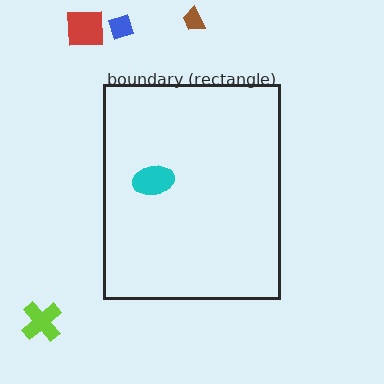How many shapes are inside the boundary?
1 inside, 4 outside.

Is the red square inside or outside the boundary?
Outside.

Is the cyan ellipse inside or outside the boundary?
Inside.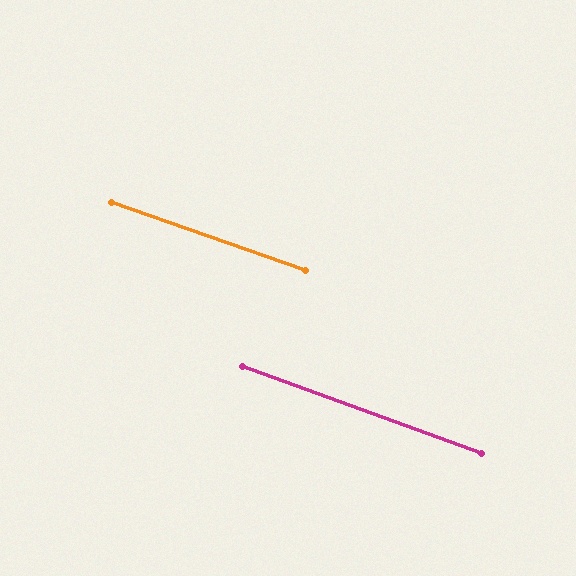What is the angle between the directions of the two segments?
Approximately 1 degree.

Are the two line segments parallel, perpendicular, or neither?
Parallel — their directions differ by only 0.6°.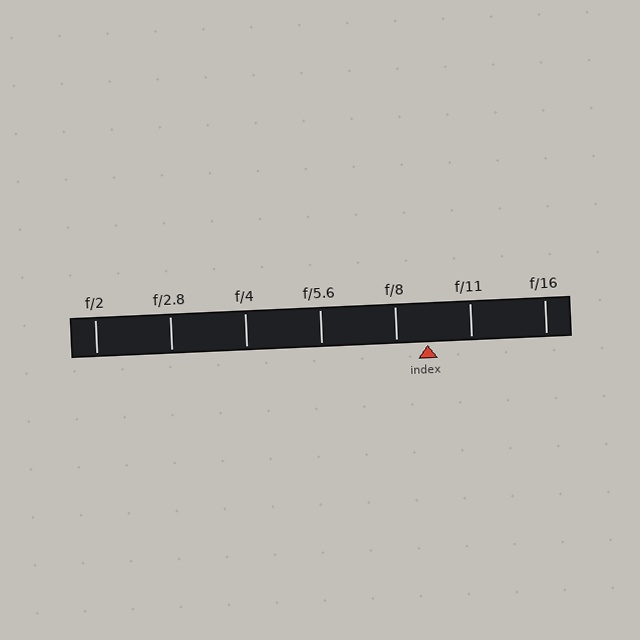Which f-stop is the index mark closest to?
The index mark is closest to f/8.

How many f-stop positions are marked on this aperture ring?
There are 7 f-stop positions marked.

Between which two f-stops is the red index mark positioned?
The index mark is between f/8 and f/11.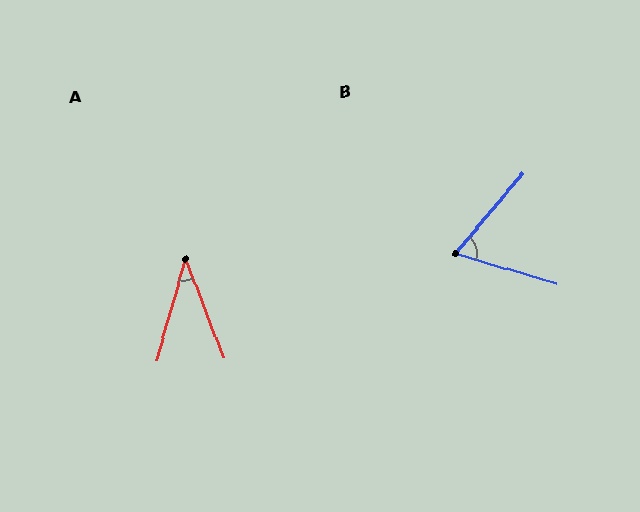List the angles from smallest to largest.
A (37°), B (66°).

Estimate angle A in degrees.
Approximately 37 degrees.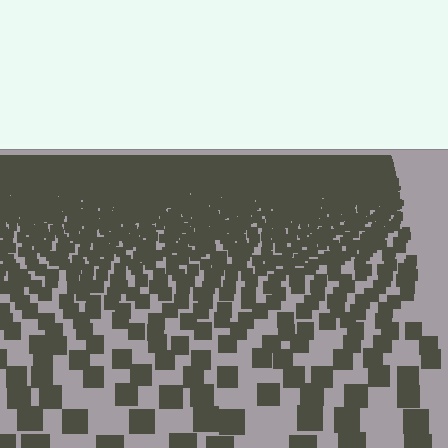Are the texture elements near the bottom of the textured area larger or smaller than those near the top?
Larger. Near the bottom, elements are closer to the viewer and appear at a bigger on-screen size.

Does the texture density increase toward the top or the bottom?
Density increases toward the top.